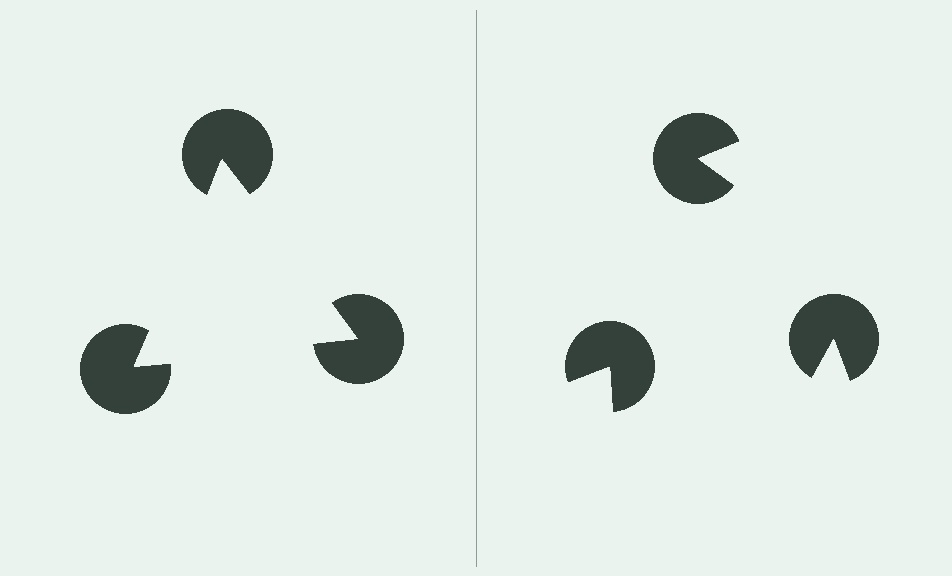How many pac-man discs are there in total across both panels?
6 — 3 on each side.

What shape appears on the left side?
An illusory triangle.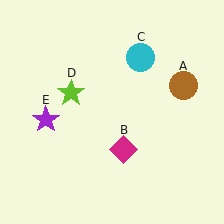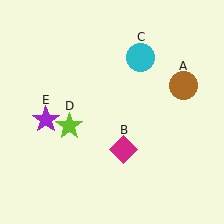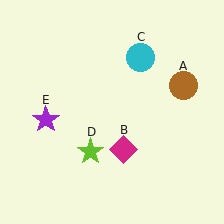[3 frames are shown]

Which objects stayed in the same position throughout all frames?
Brown circle (object A) and magenta diamond (object B) and cyan circle (object C) and purple star (object E) remained stationary.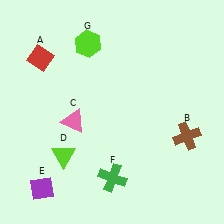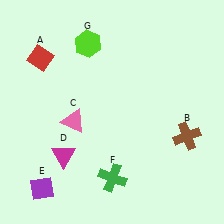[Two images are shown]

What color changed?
The triangle (D) changed from lime in Image 1 to magenta in Image 2.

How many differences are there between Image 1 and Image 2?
There is 1 difference between the two images.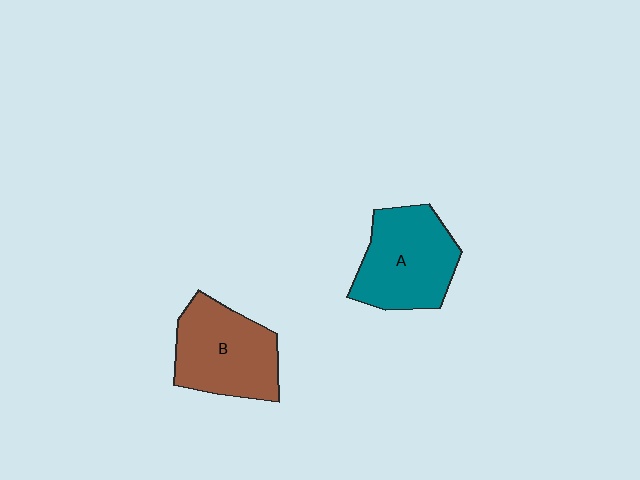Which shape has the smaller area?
Shape B (brown).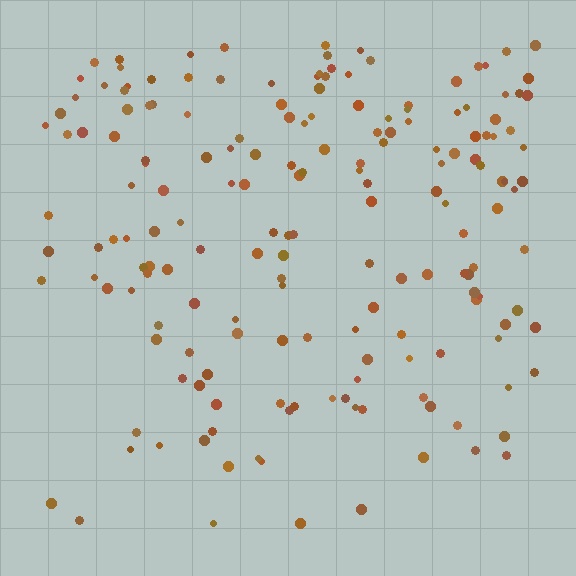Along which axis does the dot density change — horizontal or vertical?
Vertical.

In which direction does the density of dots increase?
From bottom to top, with the top side densest.